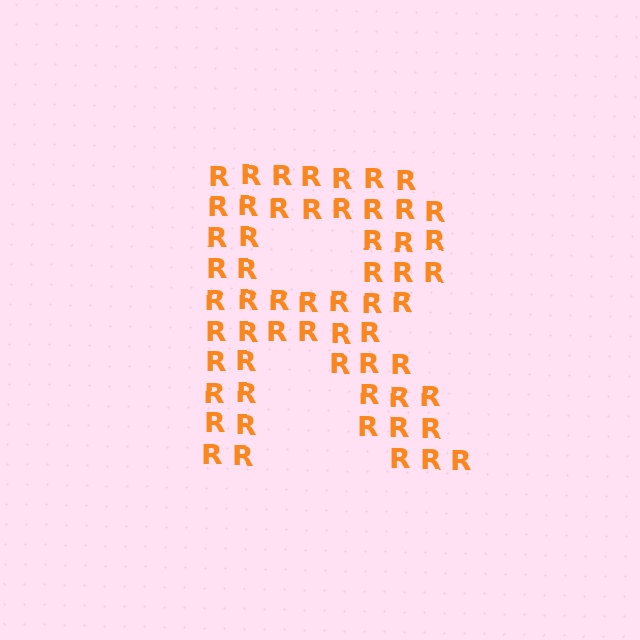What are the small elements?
The small elements are letter R's.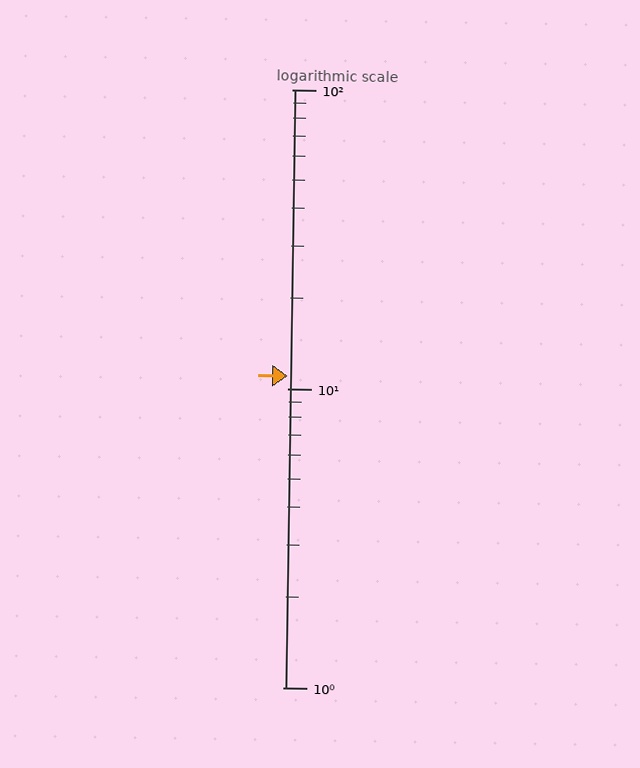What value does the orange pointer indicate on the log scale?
The pointer indicates approximately 11.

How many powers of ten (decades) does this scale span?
The scale spans 2 decades, from 1 to 100.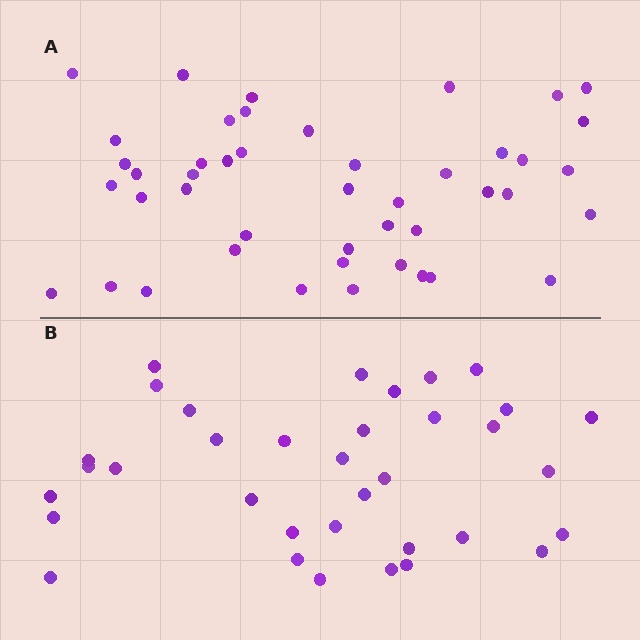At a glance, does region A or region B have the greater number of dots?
Region A (the top region) has more dots.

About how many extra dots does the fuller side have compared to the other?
Region A has roughly 10 or so more dots than region B.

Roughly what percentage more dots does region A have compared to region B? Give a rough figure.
About 30% more.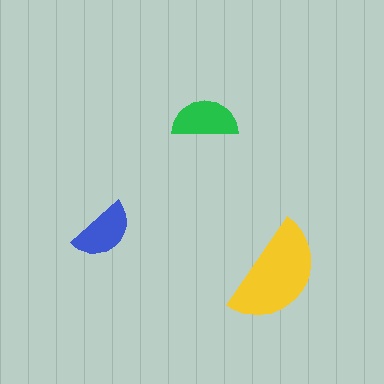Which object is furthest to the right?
The yellow semicircle is rightmost.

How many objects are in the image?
There are 3 objects in the image.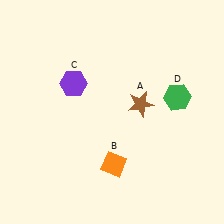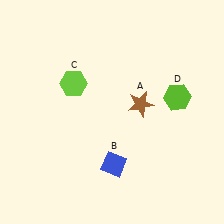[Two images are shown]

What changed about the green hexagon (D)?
In Image 1, D is green. In Image 2, it changed to lime.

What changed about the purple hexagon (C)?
In Image 1, C is purple. In Image 2, it changed to lime.